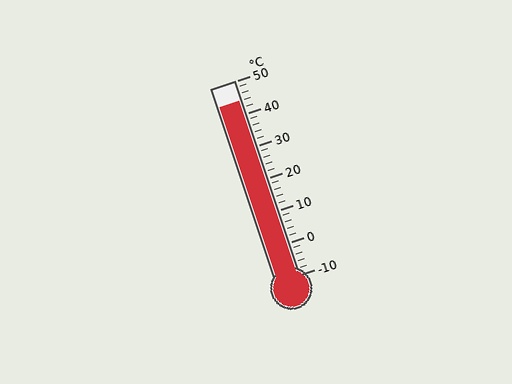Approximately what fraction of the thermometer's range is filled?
The thermometer is filled to approximately 90% of its range.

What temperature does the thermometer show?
The thermometer shows approximately 44°C.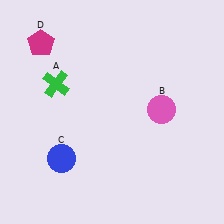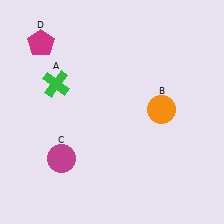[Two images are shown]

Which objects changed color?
B changed from pink to orange. C changed from blue to magenta.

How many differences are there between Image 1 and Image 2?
There are 2 differences between the two images.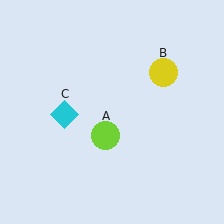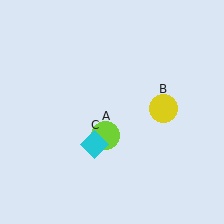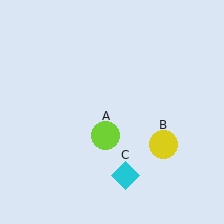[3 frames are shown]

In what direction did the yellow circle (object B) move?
The yellow circle (object B) moved down.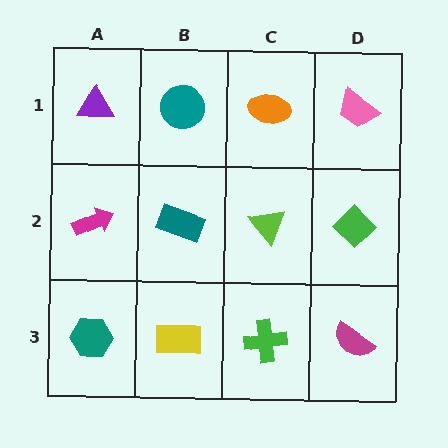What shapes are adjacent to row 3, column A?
A magenta arrow (row 2, column A), a yellow rectangle (row 3, column B).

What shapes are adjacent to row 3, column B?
A teal rectangle (row 2, column B), a teal hexagon (row 3, column A), a green cross (row 3, column C).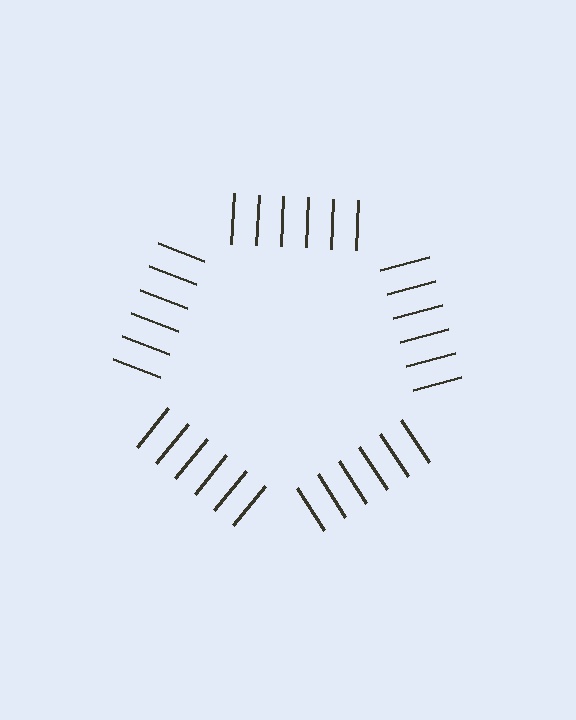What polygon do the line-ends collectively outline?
An illusory pentagon — the line segments terminate on its edges but no continuous stroke is drawn.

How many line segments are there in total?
30 — 6 along each of the 5 edges.